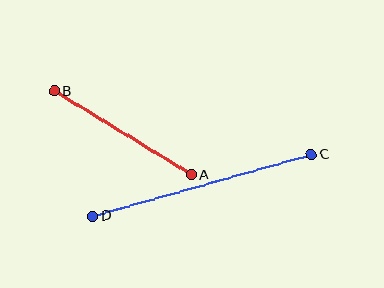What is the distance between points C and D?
The distance is approximately 227 pixels.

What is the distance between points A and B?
The distance is approximately 161 pixels.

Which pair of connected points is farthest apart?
Points C and D are farthest apart.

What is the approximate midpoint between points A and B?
The midpoint is at approximately (123, 133) pixels.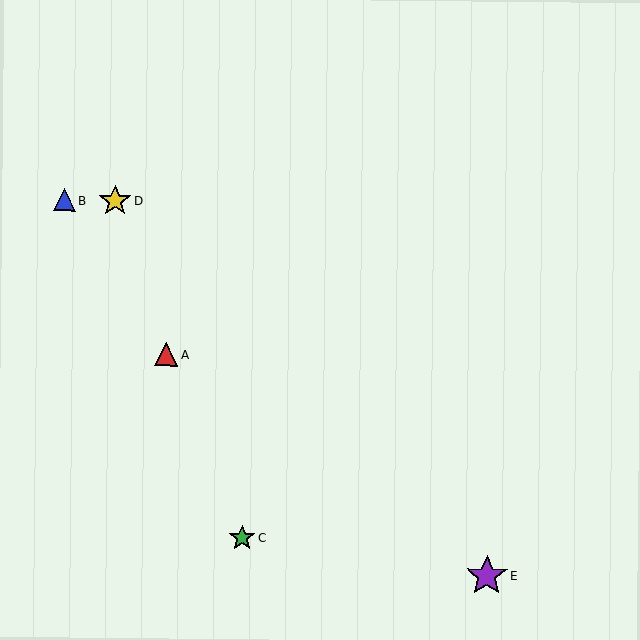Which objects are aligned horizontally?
Objects B, D are aligned horizontally.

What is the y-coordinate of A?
Object A is at y≈355.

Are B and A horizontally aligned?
No, B is at y≈200 and A is at y≈355.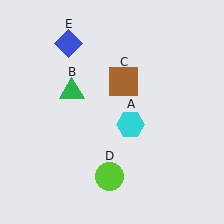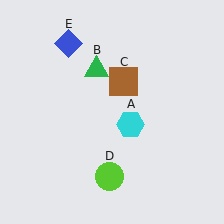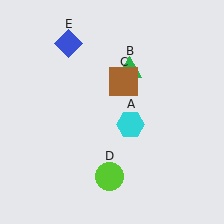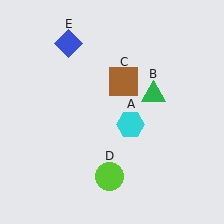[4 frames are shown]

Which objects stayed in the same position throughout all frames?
Cyan hexagon (object A) and brown square (object C) and lime circle (object D) and blue diamond (object E) remained stationary.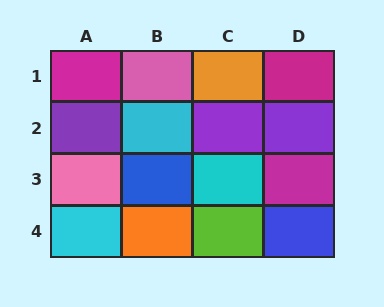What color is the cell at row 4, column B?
Orange.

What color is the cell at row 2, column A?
Purple.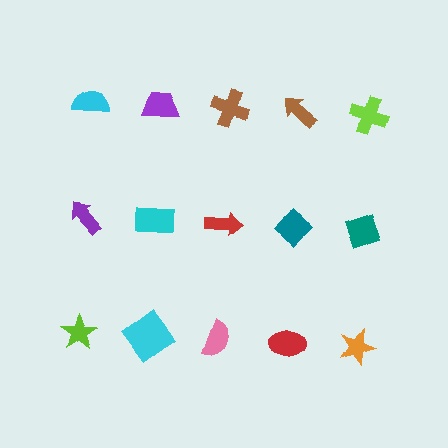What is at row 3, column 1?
A lime star.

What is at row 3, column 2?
A cyan diamond.